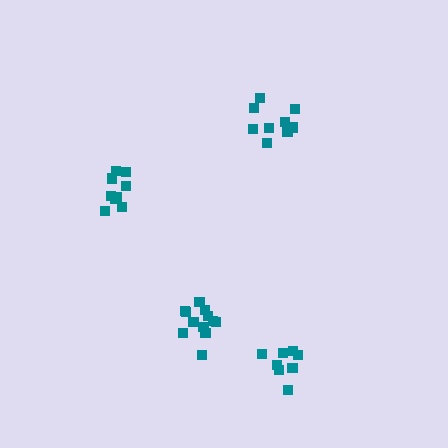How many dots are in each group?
Group 1: 9 dots, Group 2: 8 dots, Group 3: 12 dots, Group 4: 9 dots (38 total).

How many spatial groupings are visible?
There are 4 spatial groupings.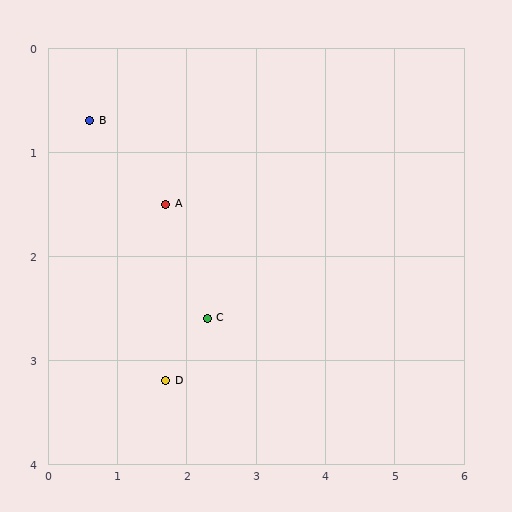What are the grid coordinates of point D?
Point D is at approximately (1.7, 3.2).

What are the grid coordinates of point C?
Point C is at approximately (2.3, 2.6).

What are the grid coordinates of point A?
Point A is at approximately (1.7, 1.5).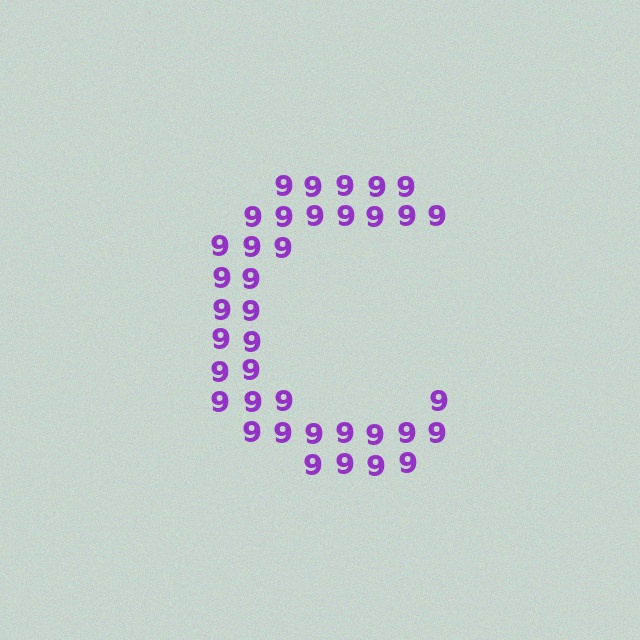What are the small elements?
The small elements are digit 9's.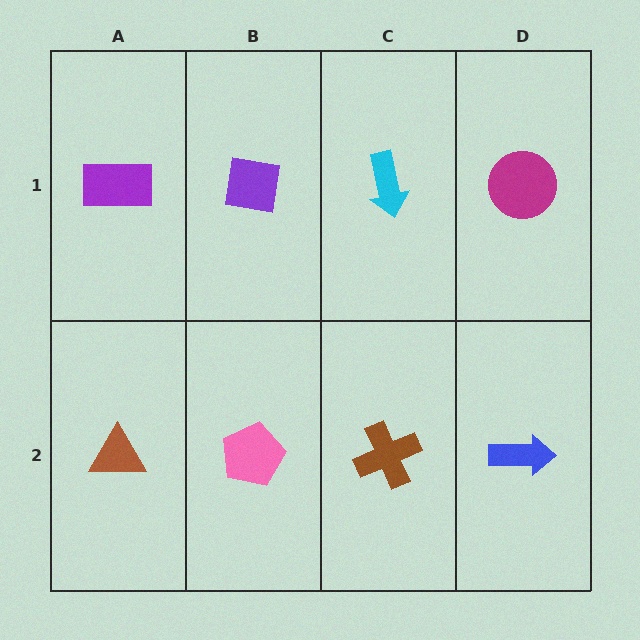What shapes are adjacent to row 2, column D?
A magenta circle (row 1, column D), a brown cross (row 2, column C).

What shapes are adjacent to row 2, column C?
A cyan arrow (row 1, column C), a pink pentagon (row 2, column B), a blue arrow (row 2, column D).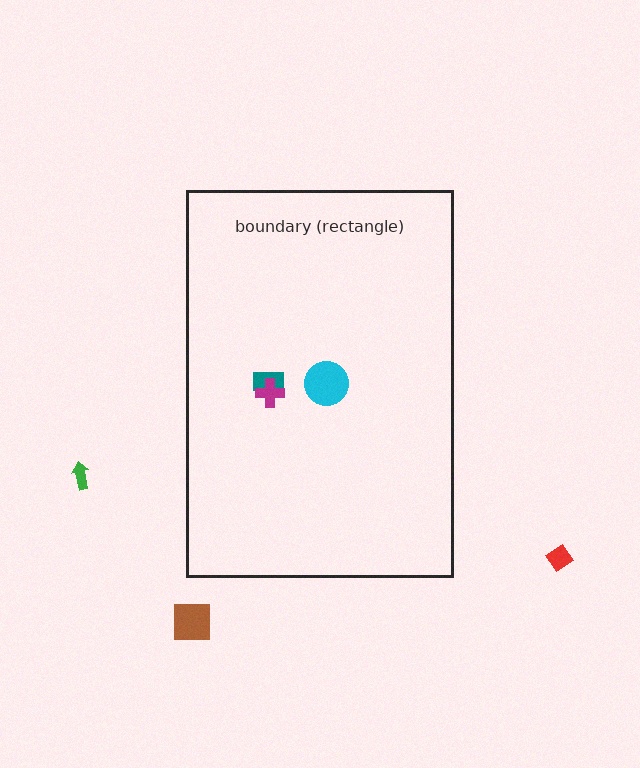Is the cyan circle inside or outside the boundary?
Inside.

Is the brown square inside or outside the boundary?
Outside.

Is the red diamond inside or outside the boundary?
Outside.